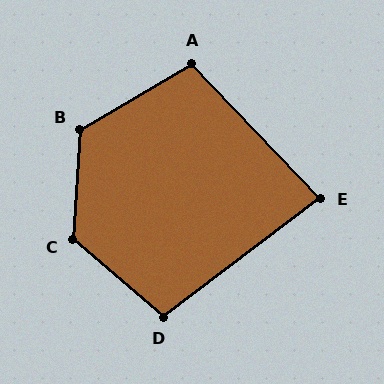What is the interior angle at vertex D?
Approximately 102 degrees (obtuse).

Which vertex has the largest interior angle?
C, at approximately 127 degrees.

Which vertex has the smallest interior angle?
E, at approximately 83 degrees.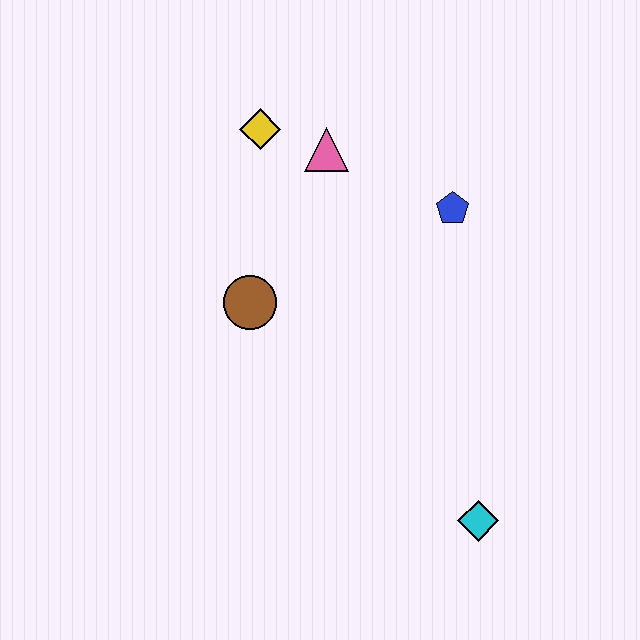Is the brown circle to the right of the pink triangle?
No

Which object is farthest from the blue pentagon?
The cyan diamond is farthest from the blue pentagon.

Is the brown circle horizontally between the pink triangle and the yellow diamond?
No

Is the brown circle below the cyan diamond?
No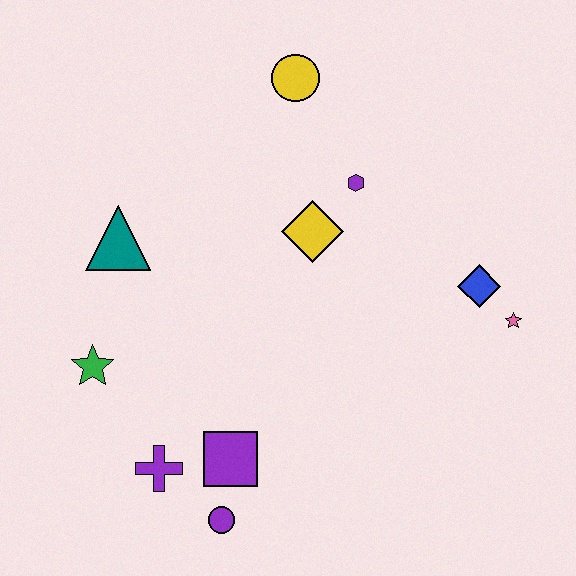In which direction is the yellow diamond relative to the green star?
The yellow diamond is to the right of the green star.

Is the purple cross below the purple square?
Yes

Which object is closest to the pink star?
The blue diamond is closest to the pink star.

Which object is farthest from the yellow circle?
The purple circle is farthest from the yellow circle.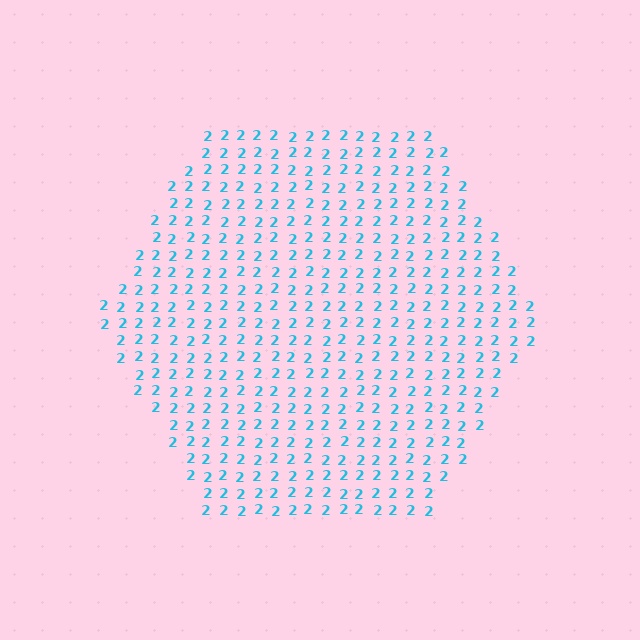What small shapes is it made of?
It is made of small digit 2's.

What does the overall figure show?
The overall figure shows a hexagon.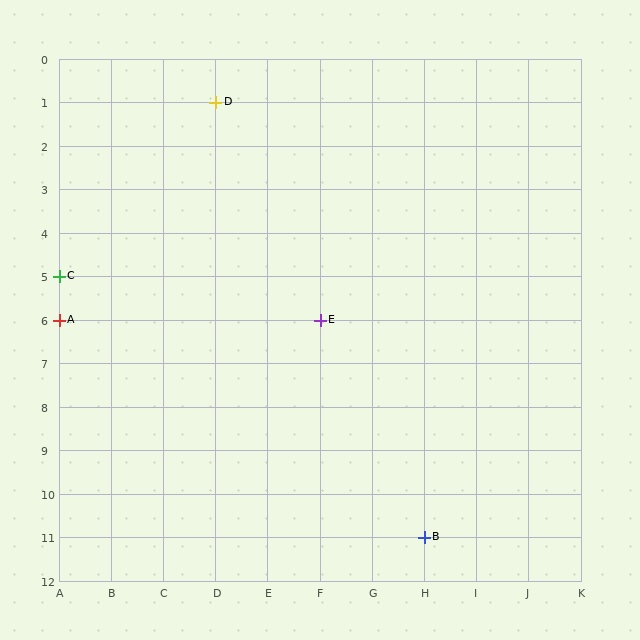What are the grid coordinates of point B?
Point B is at grid coordinates (H, 11).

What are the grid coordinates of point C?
Point C is at grid coordinates (A, 5).